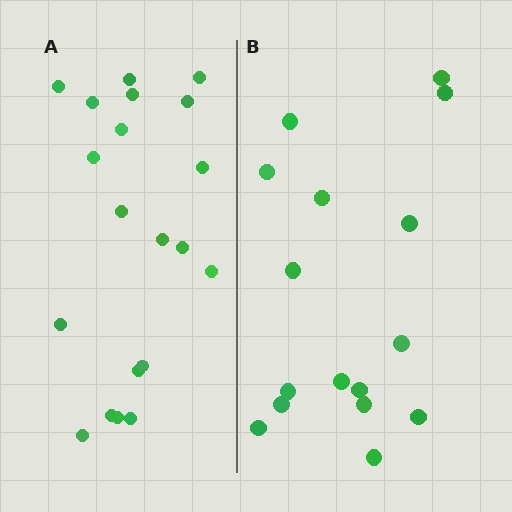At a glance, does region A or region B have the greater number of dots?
Region A (the left region) has more dots.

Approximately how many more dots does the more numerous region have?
Region A has about 4 more dots than region B.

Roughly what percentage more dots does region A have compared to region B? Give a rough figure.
About 25% more.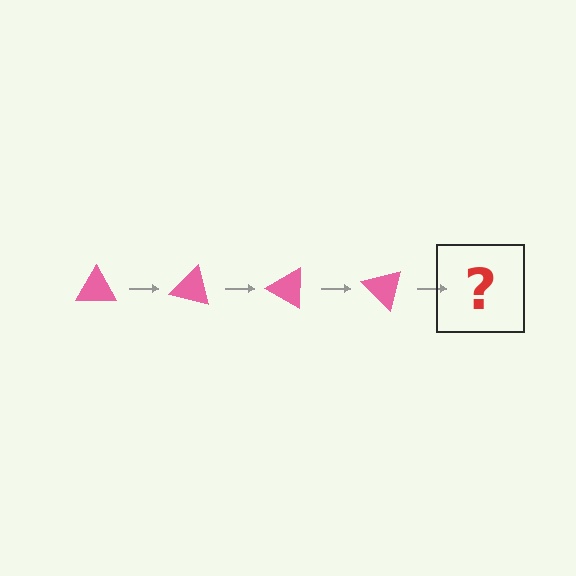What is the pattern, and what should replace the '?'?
The pattern is that the triangle rotates 15 degrees each step. The '?' should be a pink triangle rotated 60 degrees.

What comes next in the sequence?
The next element should be a pink triangle rotated 60 degrees.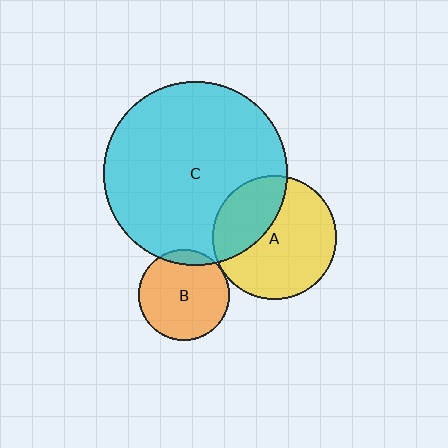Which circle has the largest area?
Circle C (cyan).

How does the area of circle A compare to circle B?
Approximately 1.8 times.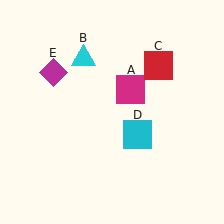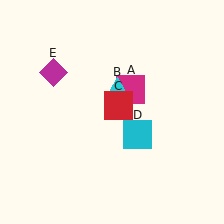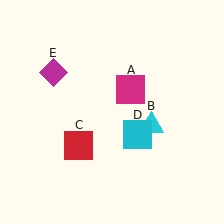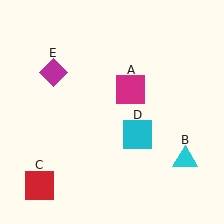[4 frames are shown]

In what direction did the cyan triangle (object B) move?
The cyan triangle (object B) moved down and to the right.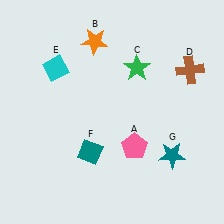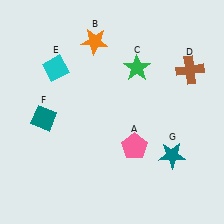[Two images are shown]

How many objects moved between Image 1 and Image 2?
1 object moved between the two images.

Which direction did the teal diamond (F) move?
The teal diamond (F) moved left.